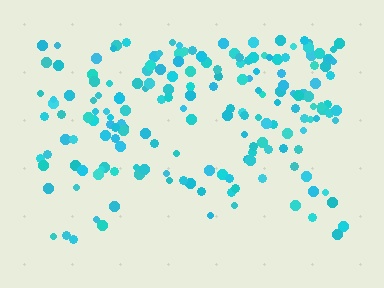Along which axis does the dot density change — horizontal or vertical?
Vertical.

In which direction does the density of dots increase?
From bottom to top, with the top side densest.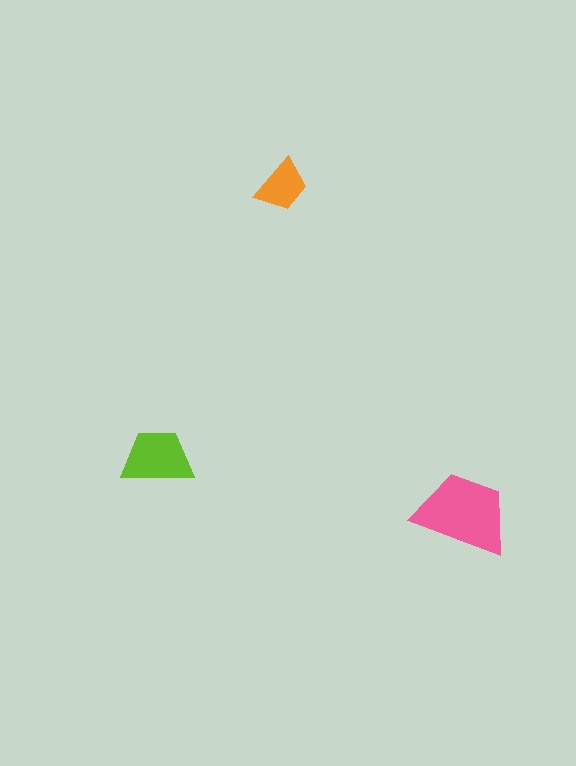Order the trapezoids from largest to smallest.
the pink one, the lime one, the orange one.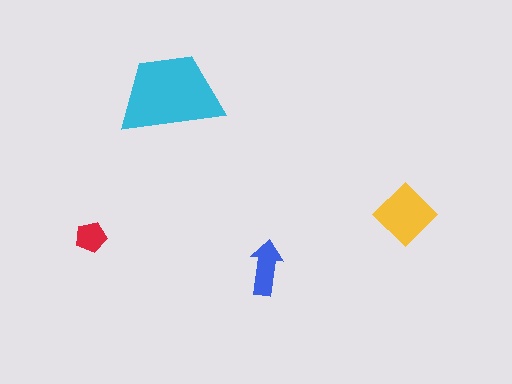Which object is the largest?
The cyan trapezoid.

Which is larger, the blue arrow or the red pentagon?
The blue arrow.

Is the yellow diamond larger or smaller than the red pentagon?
Larger.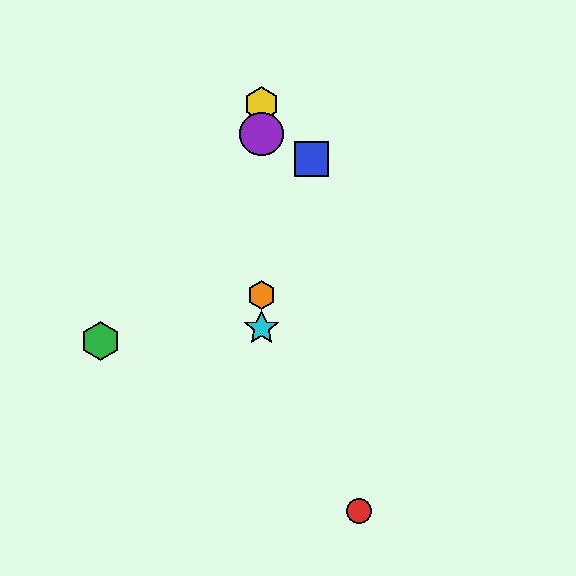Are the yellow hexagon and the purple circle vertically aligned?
Yes, both are at x≈261.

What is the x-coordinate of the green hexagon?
The green hexagon is at x≈101.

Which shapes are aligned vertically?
The yellow hexagon, the purple circle, the orange hexagon, the cyan star are aligned vertically.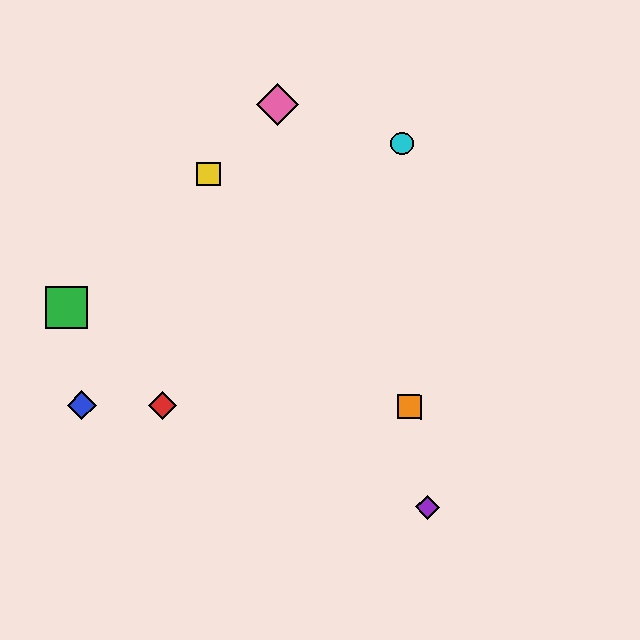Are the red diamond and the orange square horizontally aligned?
Yes, both are at y≈405.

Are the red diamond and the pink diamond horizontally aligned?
No, the red diamond is at y≈405 and the pink diamond is at y≈104.